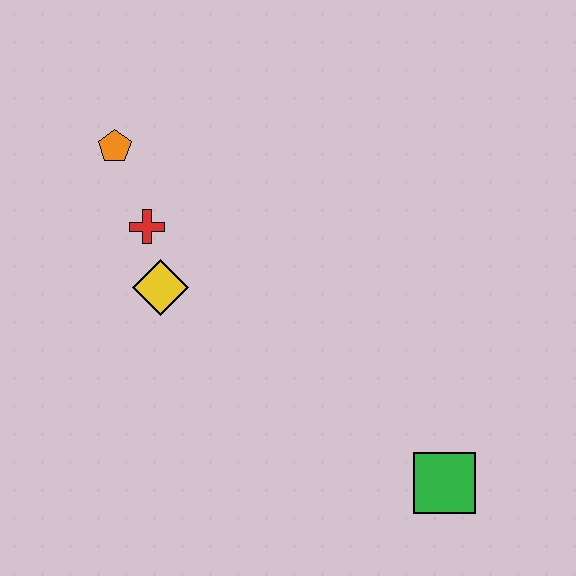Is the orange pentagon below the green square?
No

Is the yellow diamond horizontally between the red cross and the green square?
Yes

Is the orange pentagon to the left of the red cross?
Yes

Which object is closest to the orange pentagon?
The red cross is closest to the orange pentagon.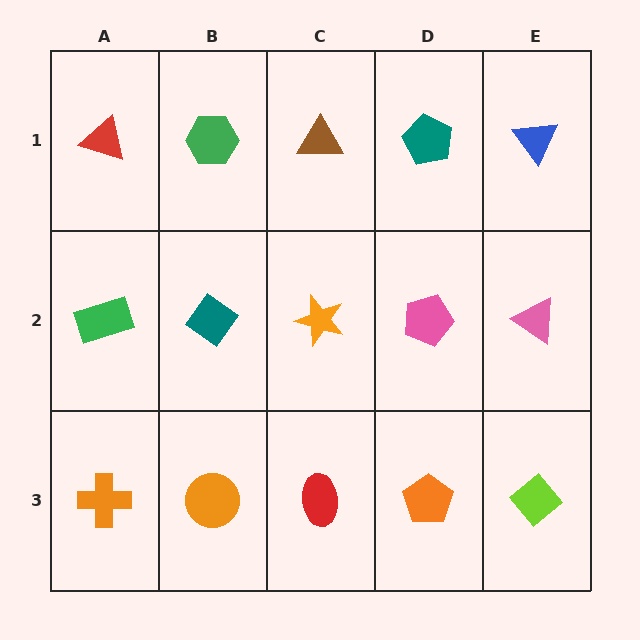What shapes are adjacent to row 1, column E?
A pink triangle (row 2, column E), a teal pentagon (row 1, column D).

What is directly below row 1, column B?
A teal diamond.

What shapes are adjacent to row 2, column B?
A green hexagon (row 1, column B), an orange circle (row 3, column B), a green rectangle (row 2, column A), an orange star (row 2, column C).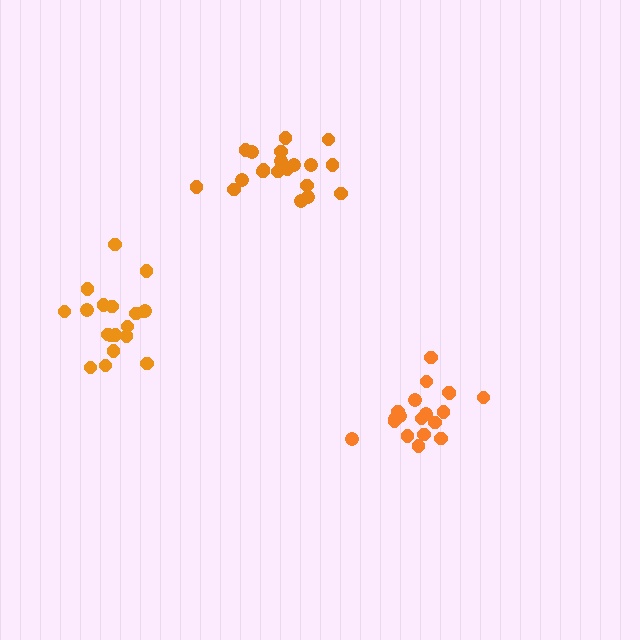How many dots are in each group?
Group 1: 19 dots, Group 2: 20 dots, Group 3: 19 dots (58 total).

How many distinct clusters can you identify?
There are 3 distinct clusters.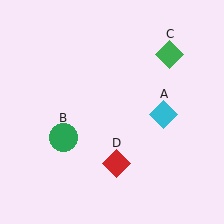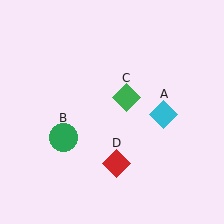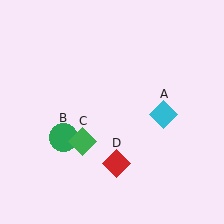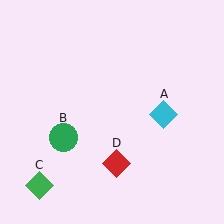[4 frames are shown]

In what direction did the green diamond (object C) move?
The green diamond (object C) moved down and to the left.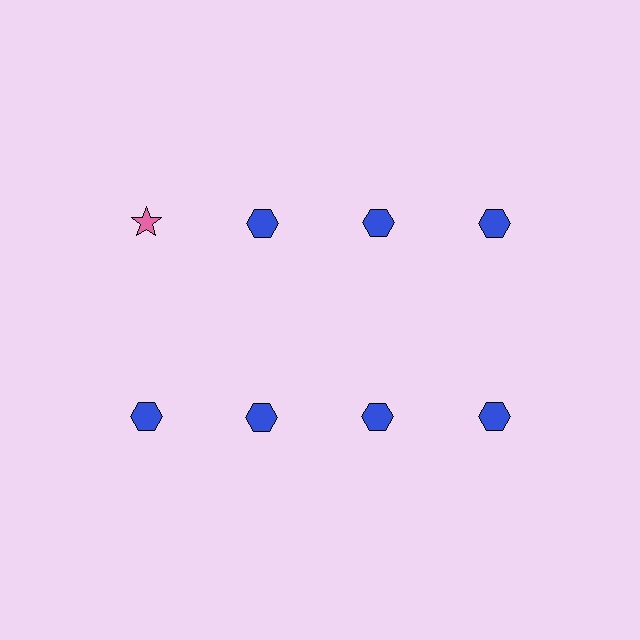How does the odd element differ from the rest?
It differs in both color (pink instead of blue) and shape (star instead of hexagon).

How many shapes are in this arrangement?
There are 8 shapes arranged in a grid pattern.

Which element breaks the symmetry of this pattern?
The pink star in the top row, leftmost column breaks the symmetry. All other shapes are blue hexagons.